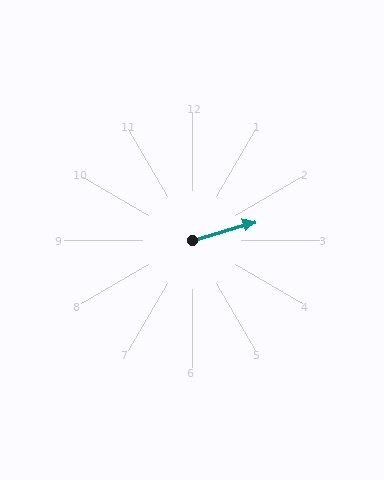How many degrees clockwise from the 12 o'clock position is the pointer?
Approximately 73 degrees.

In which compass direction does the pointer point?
East.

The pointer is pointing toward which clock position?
Roughly 2 o'clock.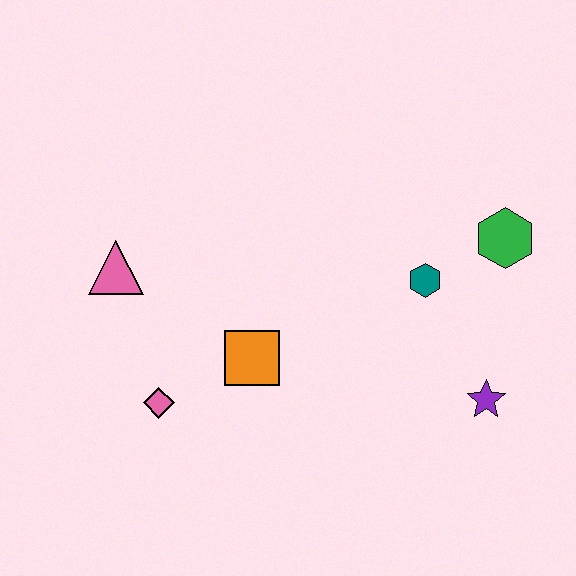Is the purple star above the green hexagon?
No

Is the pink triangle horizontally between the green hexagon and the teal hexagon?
No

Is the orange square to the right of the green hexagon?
No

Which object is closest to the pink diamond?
The orange square is closest to the pink diamond.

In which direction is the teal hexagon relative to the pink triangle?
The teal hexagon is to the right of the pink triangle.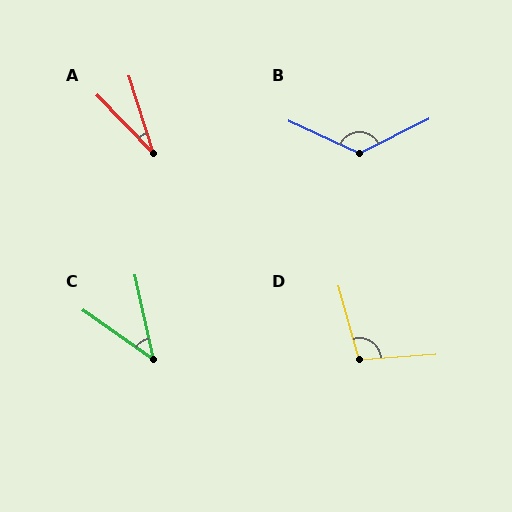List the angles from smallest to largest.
A (26°), C (42°), D (102°), B (129°).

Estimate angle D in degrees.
Approximately 102 degrees.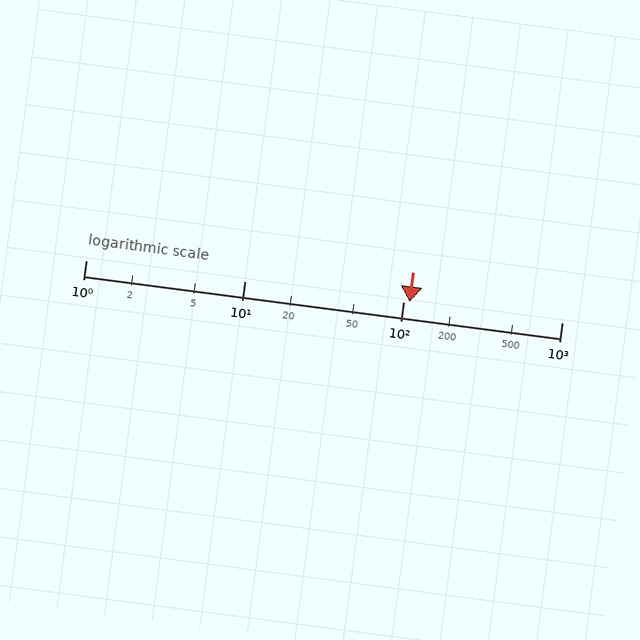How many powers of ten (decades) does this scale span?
The scale spans 3 decades, from 1 to 1000.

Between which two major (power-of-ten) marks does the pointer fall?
The pointer is between 100 and 1000.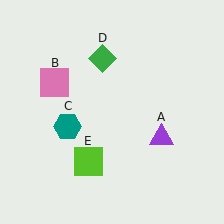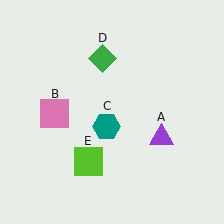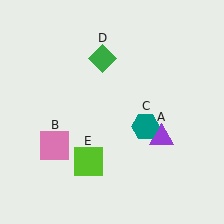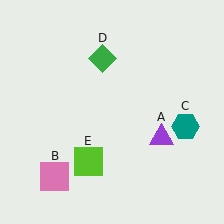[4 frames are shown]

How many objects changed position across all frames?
2 objects changed position: pink square (object B), teal hexagon (object C).